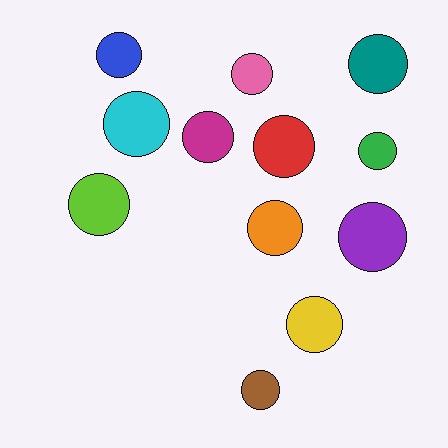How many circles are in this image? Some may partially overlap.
There are 12 circles.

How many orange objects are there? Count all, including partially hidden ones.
There is 1 orange object.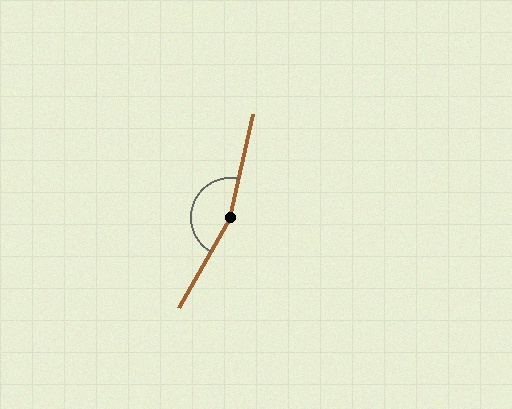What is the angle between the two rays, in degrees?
Approximately 163 degrees.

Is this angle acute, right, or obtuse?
It is obtuse.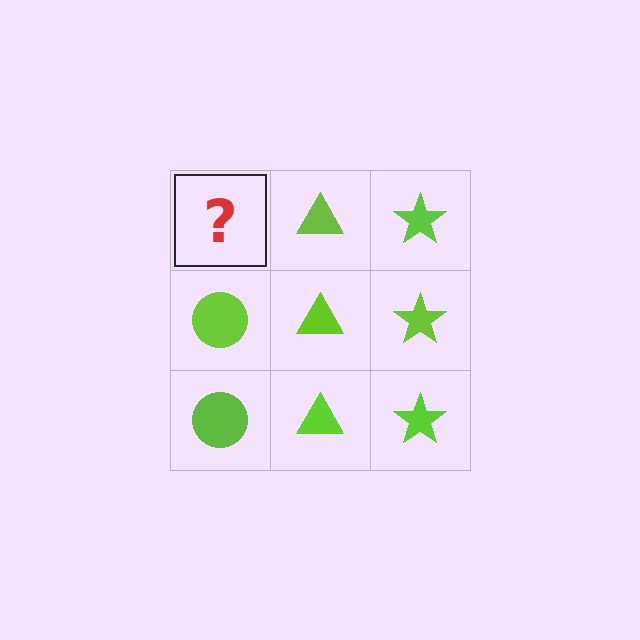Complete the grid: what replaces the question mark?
The question mark should be replaced with a lime circle.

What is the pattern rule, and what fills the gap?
The rule is that each column has a consistent shape. The gap should be filled with a lime circle.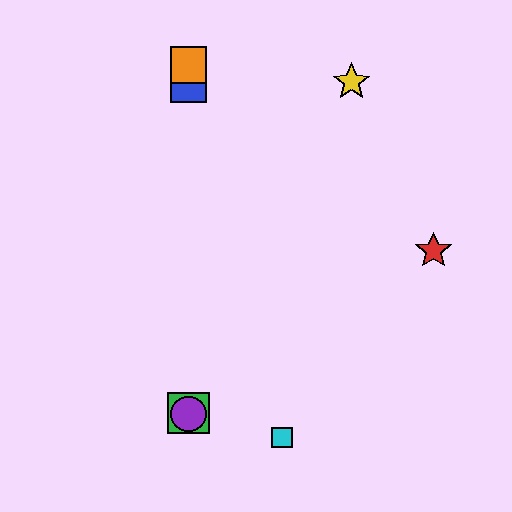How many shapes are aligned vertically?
4 shapes (the blue square, the green square, the purple circle, the orange square) are aligned vertically.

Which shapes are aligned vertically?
The blue square, the green square, the purple circle, the orange square are aligned vertically.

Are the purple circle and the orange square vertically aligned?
Yes, both are at x≈189.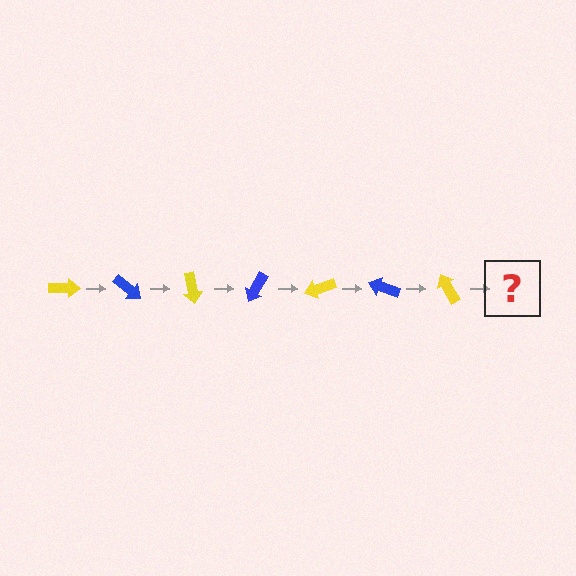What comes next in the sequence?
The next element should be a blue arrow, rotated 280 degrees from the start.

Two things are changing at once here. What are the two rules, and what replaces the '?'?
The two rules are that it rotates 40 degrees each step and the color cycles through yellow and blue. The '?' should be a blue arrow, rotated 280 degrees from the start.